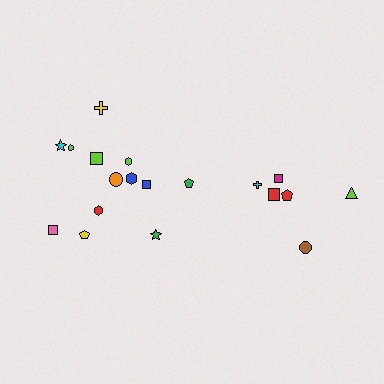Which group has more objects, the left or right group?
The left group.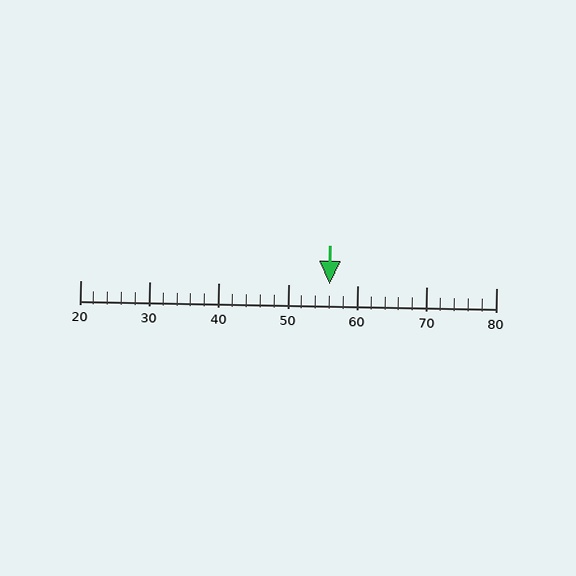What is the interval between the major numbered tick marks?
The major tick marks are spaced 10 units apart.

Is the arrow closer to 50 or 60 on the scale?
The arrow is closer to 60.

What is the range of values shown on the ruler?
The ruler shows values from 20 to 80.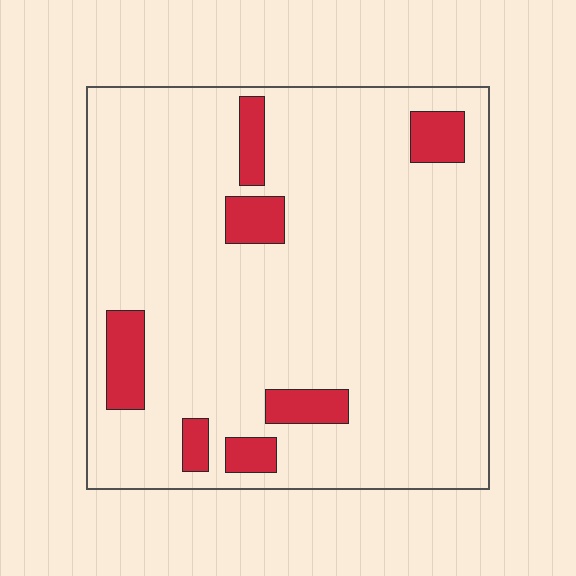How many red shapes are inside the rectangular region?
7.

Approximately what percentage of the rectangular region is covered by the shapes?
Approximately 10%.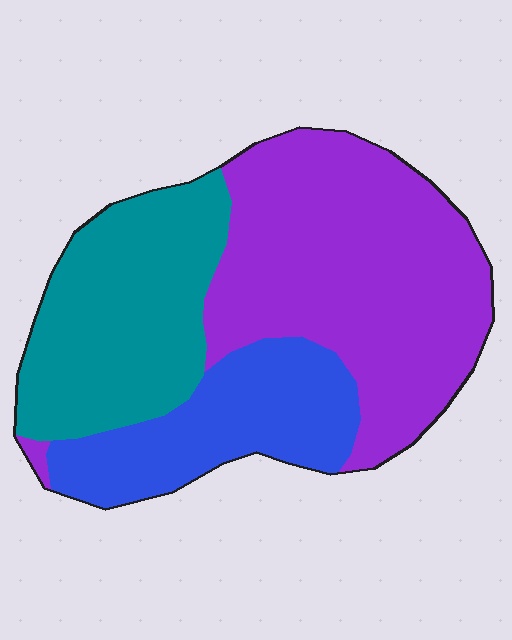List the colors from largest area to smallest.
From largest to smallest: purple, teal, blue.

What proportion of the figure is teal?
Teal takes up between a quarter and a half of the figure.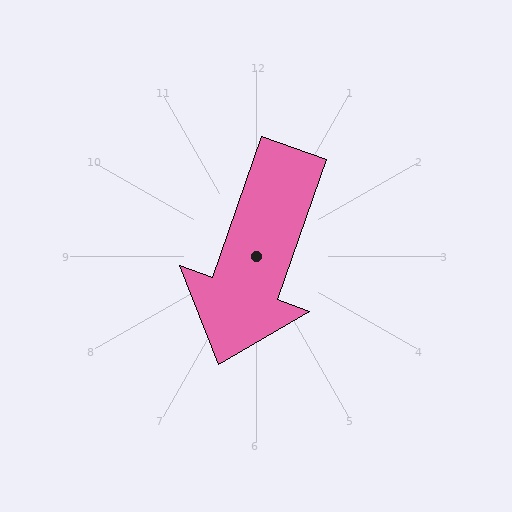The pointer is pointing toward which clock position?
Roughly 7 o'clock.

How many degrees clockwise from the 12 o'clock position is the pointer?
Approximately 199 degrees.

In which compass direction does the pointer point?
South.